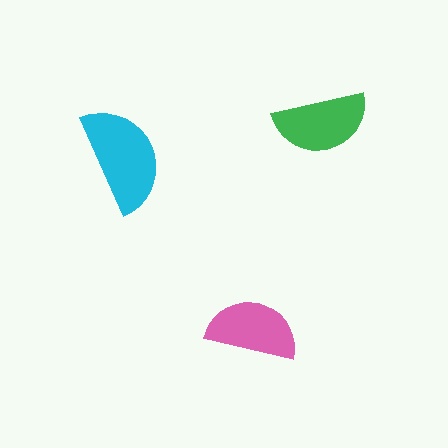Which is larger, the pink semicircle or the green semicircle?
The green one.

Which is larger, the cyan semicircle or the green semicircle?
The cyan one.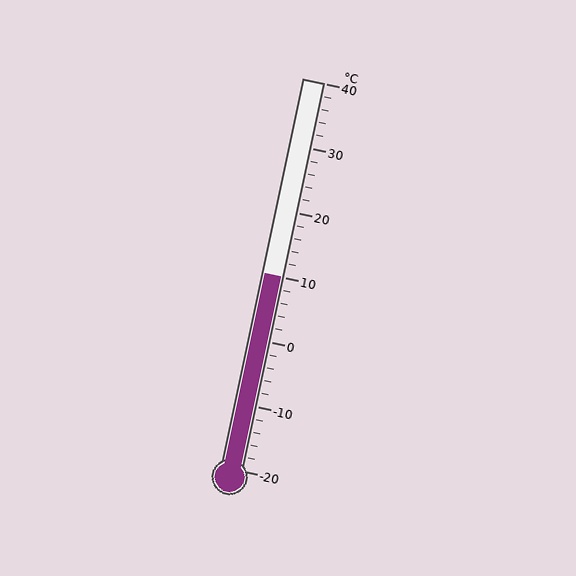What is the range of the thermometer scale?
The thermometer scale ranges from -20°C to 40°C.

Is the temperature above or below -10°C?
The temperature is above -10°C.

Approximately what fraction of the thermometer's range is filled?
The thermometer is filled to approximately 50% of its range.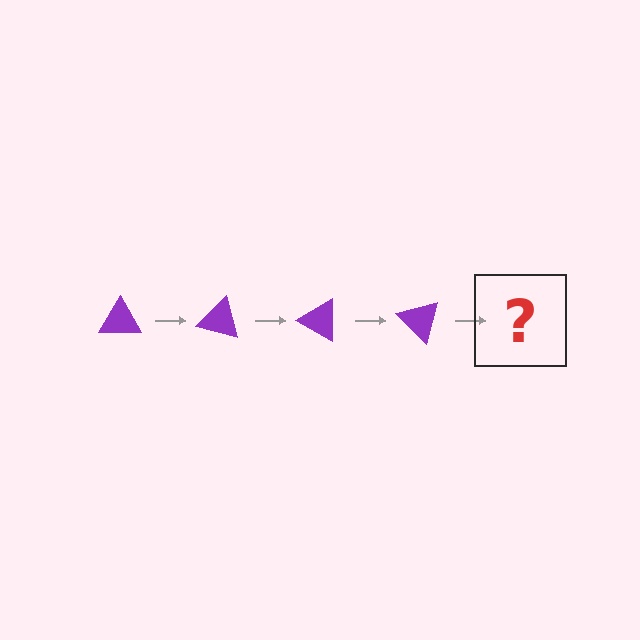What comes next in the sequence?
The next element should be a purple triangle rotated 60 degrees.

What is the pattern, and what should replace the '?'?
The pattern is that the triangle rotates 15 degrees each step. The '?' should be a purple triangle rotated 60 degrees.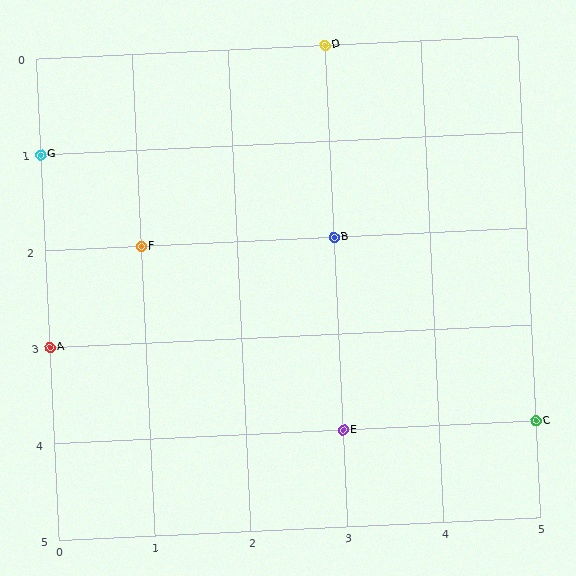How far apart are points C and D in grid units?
Points C and D are 2 columns and 4 rows apart (about 4.5 grid units diagonally).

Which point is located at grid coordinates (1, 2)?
Point F is at (1, 2).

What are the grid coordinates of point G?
Point G is at grid coordinates (0, 1).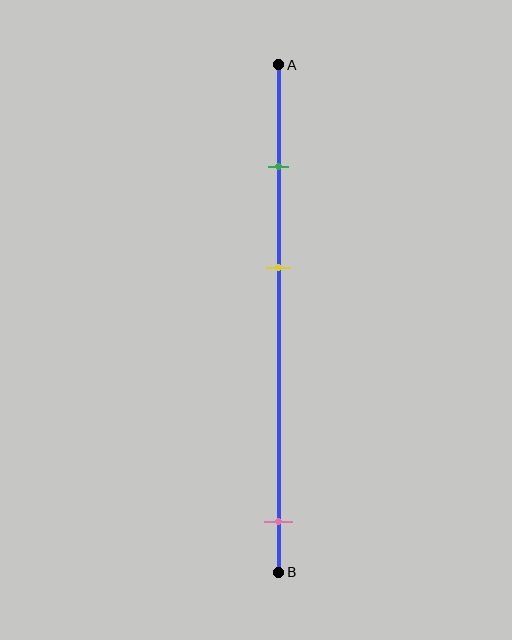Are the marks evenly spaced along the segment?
No, the marks are not evenly spaced.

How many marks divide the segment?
There are 3 marks dividing the segment.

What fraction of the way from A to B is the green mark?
The green mark is approximately 20% (0.2) of the way from A to B.